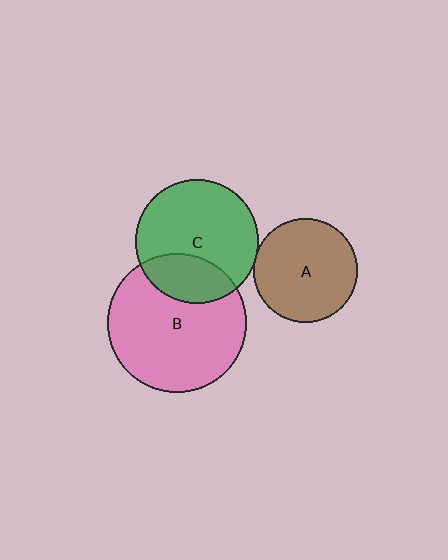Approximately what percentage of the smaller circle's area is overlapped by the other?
Approximately 5%.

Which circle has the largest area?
Circle B (pink).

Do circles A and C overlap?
Yes.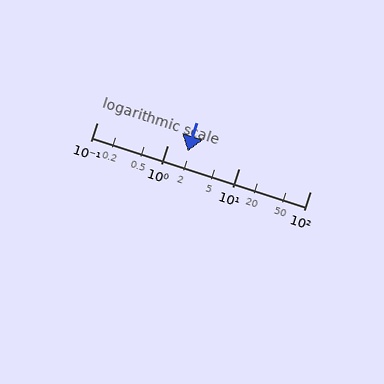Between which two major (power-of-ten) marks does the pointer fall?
The pointer is between 1 and 10.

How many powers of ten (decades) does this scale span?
The scale spans 3 decades, from 0.1 to 100.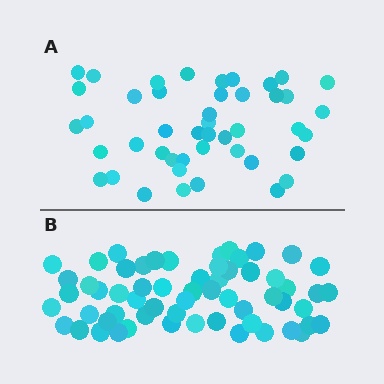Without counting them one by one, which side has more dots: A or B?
Region B (the bottom region) has more dots.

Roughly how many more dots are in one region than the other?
Region B has approximately 15 more dots than region A.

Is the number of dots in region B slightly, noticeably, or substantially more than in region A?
Region B has noticeably more, but not dramatically so. The ratio is roughly 1.3 to 1.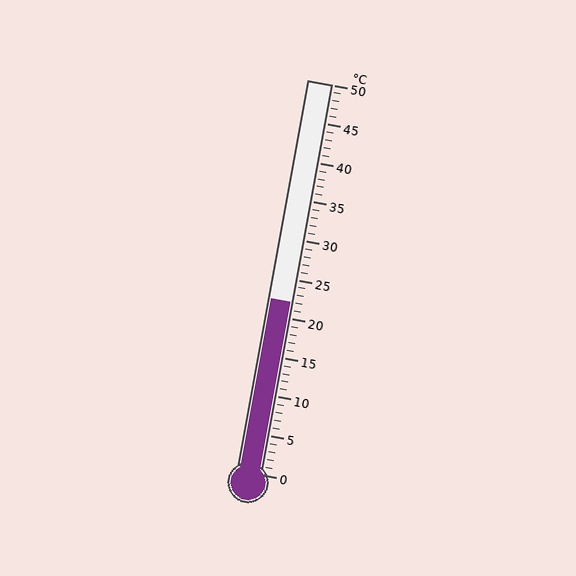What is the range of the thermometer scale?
The thermometer scale ranges from 0°C to 50°C.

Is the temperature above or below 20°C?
The temperature is above 20°C.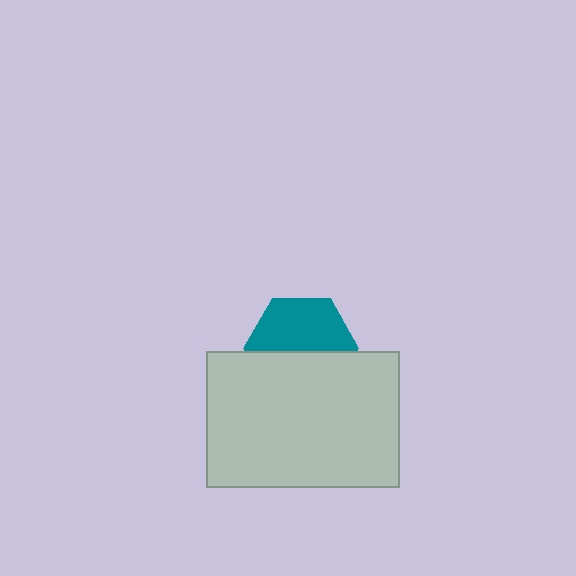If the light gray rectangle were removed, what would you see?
You would see the complete teal hexagon.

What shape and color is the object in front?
The object in front is a light gray rectangle.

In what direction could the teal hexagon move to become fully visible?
The teal hexagon could move up. That would shift it out from behind the light gray rectangle entirely.